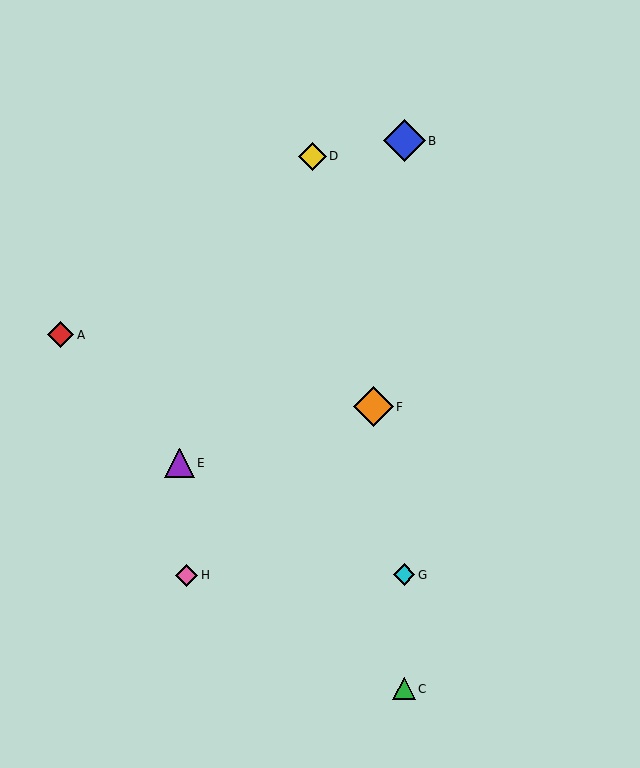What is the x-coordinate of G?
Object G is at x≈404.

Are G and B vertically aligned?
Yes, both are at x≈404.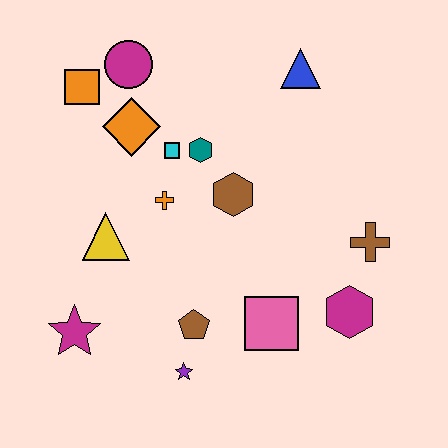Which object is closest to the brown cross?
The magenta hexagon is closest to the brown cross.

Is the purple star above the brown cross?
No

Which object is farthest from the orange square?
The magenta hexagon is farthest from the orange square.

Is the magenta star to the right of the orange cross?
No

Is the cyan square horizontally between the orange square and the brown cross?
Yes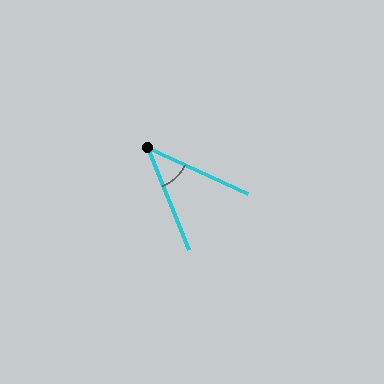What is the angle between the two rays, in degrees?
Approximately 43 degrees.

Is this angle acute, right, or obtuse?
It is acute.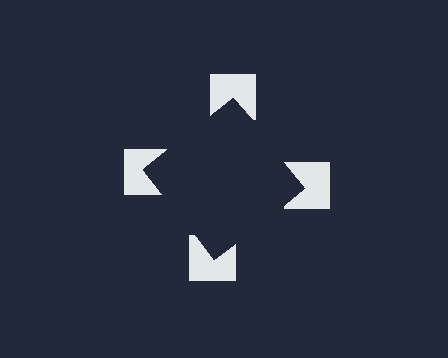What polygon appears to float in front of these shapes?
An illusory square — its edges are inferred from the aligned wedge cuts in the notched squares, not physically drawn.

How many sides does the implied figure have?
4 sides.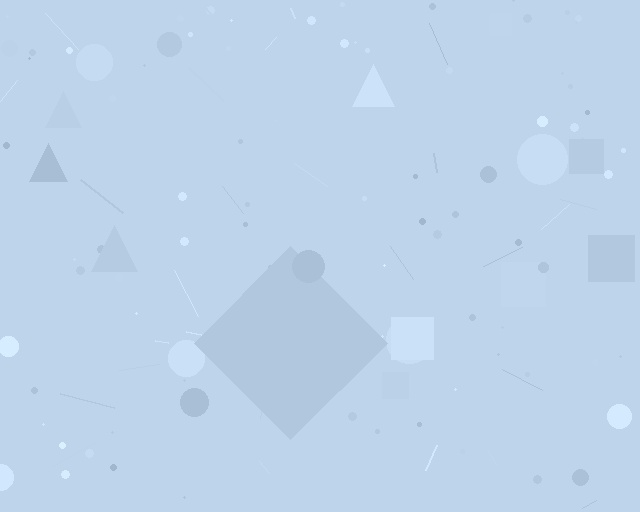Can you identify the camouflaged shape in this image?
The camouflaged shape is a diamond.